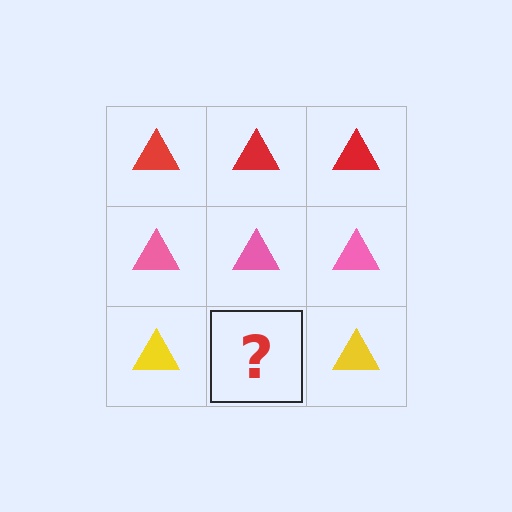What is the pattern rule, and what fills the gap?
The rule is that each row has a consistent color. The gap should be filled with a yellow triangle.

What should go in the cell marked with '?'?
The missing cell should contain a yellow triangle.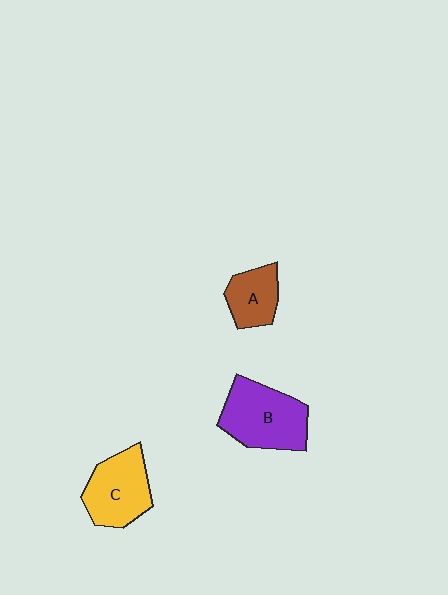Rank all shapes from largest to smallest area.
From largest to smallest: B (purple), C (yellow), A (brown).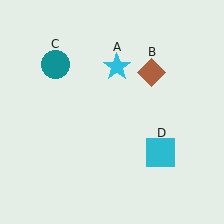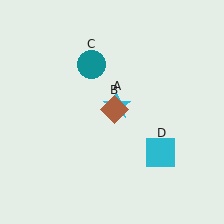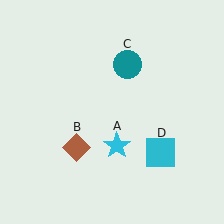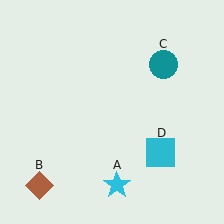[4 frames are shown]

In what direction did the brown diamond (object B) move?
The brown diamond (object B) moved down and to the left.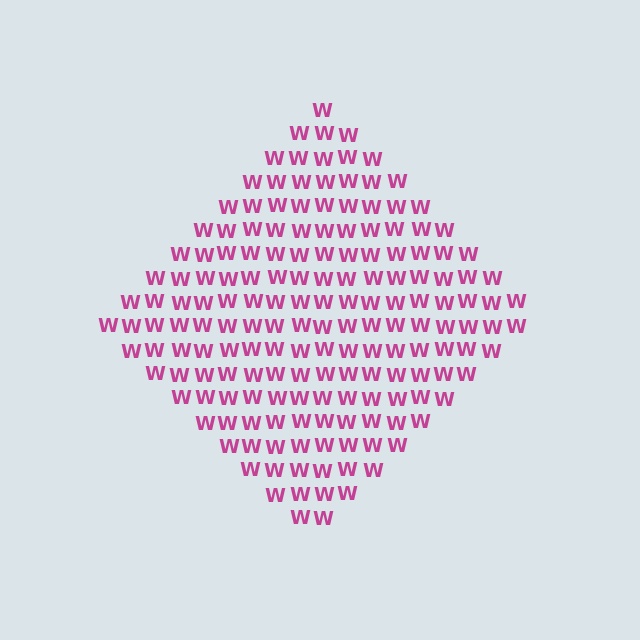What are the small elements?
The small elements are letter W's.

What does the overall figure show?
The overall figure shows a diamond.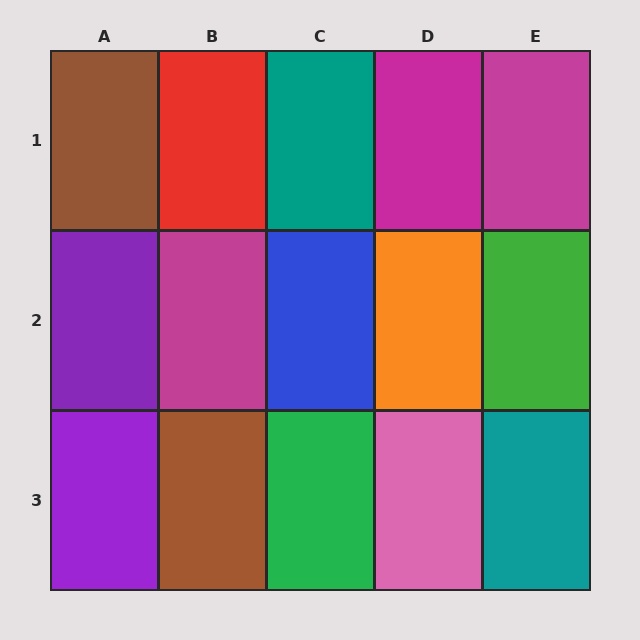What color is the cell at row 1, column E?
Magenta.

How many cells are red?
1 cell is red.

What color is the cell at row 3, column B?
Brown.